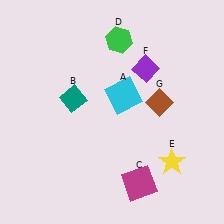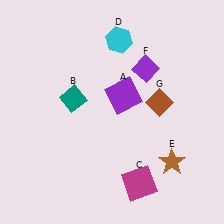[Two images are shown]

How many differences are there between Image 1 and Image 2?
There are 3 differences between the two images.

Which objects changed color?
A changed from cyan to purple. D changed from green to cyan. E changed from yellow to brown.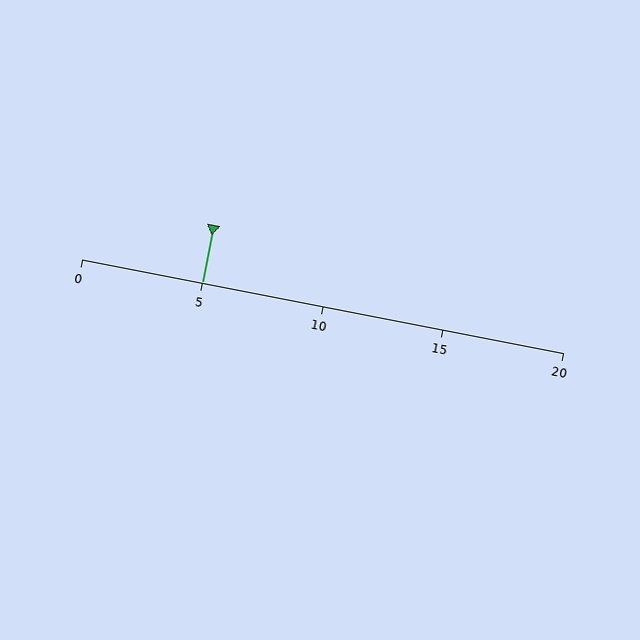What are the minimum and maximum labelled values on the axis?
The axis runs from 0 to 20.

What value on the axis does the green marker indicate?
The marker indicates approximately 5.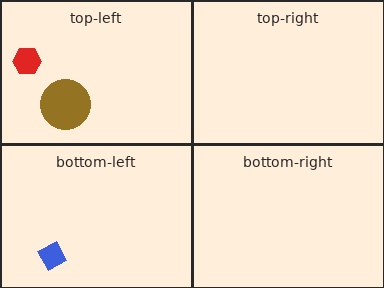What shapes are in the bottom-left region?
The blue diamond.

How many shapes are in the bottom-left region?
1.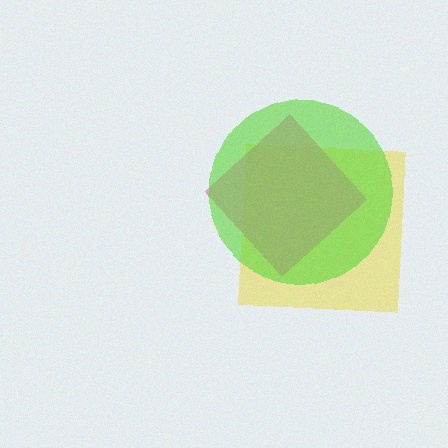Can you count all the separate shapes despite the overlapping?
Yes, there are 3 separate shapes.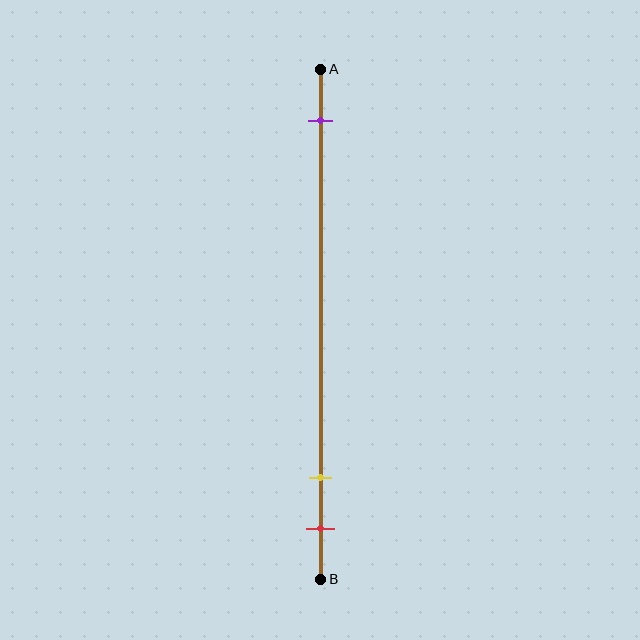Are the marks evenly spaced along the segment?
No, the marks are not evenly spaced.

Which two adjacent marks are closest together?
The yellow and red marks are the closest adjacent pair.